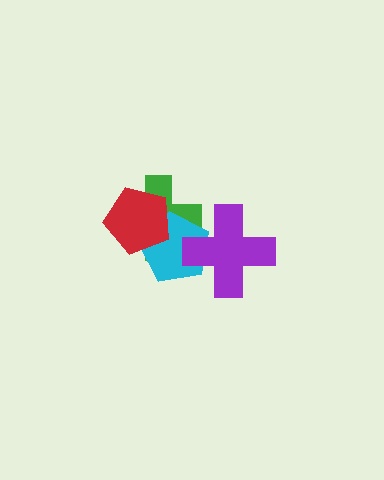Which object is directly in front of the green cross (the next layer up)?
The cyan pentagon is directly in front of the green cross.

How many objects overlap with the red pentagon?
2 objects overlap with the red pentagon.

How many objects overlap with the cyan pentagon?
3 objects overlap with the cyan pentagon.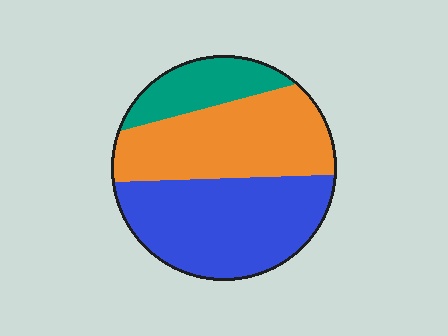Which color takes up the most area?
Blue, at roughly 45%.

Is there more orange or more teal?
Orange.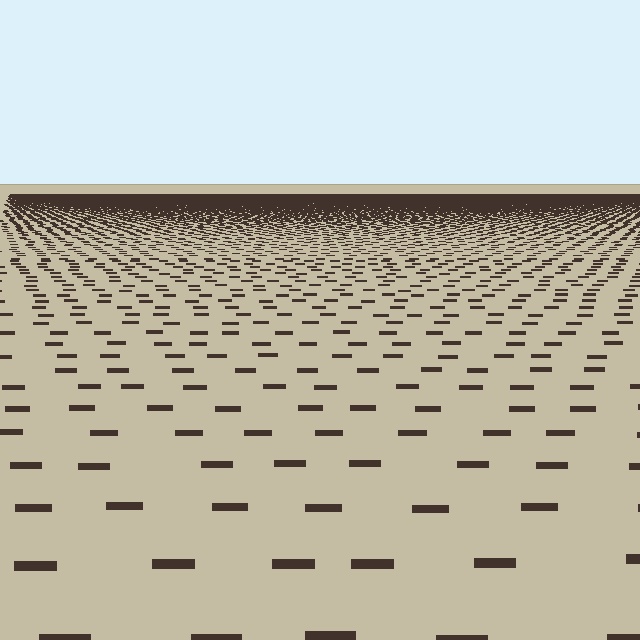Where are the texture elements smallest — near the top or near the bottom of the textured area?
Near the top.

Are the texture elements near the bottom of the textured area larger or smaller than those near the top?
Larger. Near the bottom, elements are closer to the viewer and appear at a bigger on-screen size.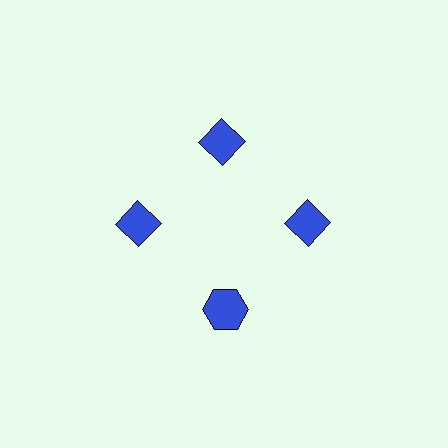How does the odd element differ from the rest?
It has a different shape: hexagon instead of diamond.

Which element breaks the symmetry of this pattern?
The blue hexagon at roughly the 6 o'clock position breaks the symmetry. All other shapes are blue diamonds.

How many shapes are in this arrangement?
There are 4 shapes arranged in a ring pattern.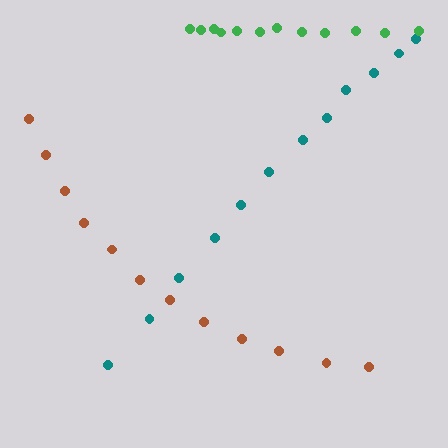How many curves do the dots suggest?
There are 3 distinct paths.